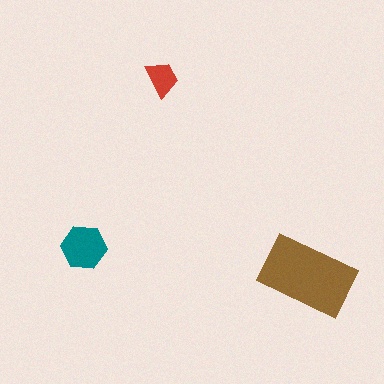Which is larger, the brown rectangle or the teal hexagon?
The brown rectangle.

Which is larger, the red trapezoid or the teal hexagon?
The teal hexagon.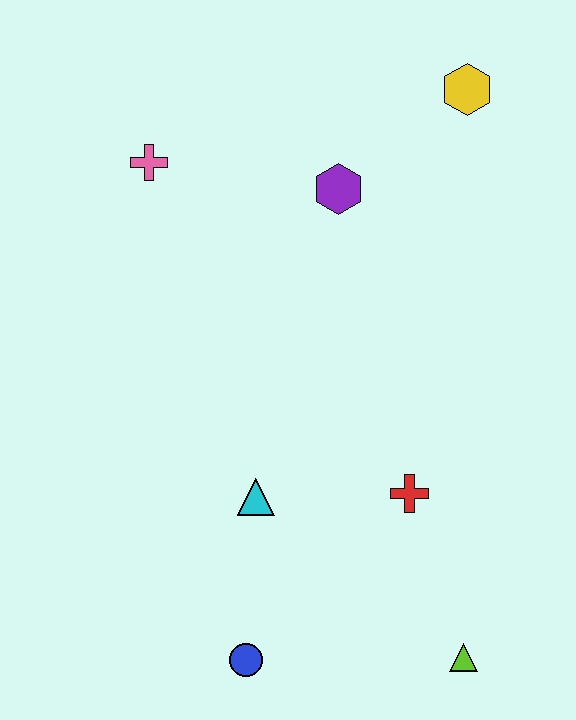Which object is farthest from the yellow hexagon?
The blue circle is farthest from the yellow hexagon.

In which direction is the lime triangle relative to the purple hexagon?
The lime triangle is below the purple hexagon.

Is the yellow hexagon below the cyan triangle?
No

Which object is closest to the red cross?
The cyan triangle is closest to the red cross.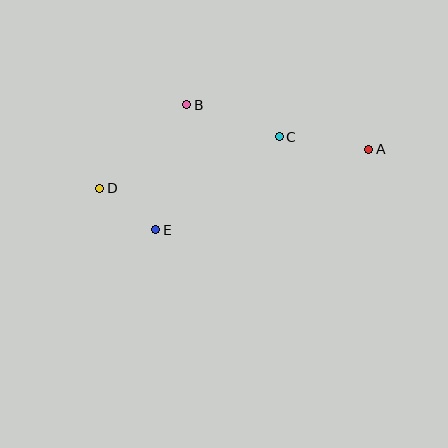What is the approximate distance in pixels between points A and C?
The distance between A and C is approximately 90 pixels.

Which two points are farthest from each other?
Points A and D are farthest from each other.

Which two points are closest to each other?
Points D and E are closest to each other.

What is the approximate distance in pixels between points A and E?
The distance between A and E is approximately 228 pixels.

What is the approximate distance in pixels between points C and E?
The distance between C and E is approximately 155 pixels.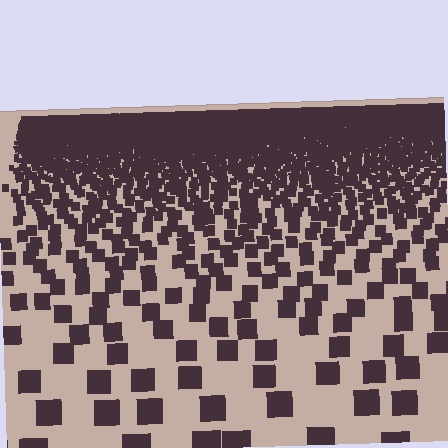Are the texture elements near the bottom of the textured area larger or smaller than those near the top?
Larger. Near the bottom, elements are closer to the viewer and appear at a bigger on-screen size.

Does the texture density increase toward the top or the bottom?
Density increases toward the top.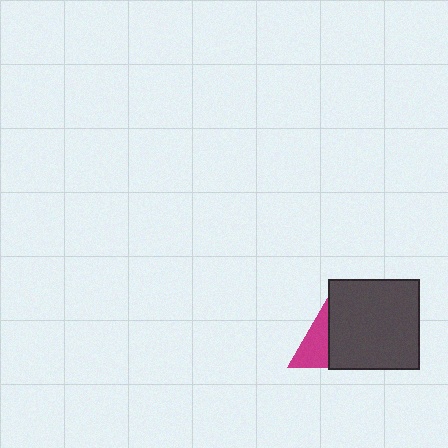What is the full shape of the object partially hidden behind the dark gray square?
The partially hidden object is a magenta triangle.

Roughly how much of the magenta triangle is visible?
A small part of it is visible (roughly 42%).